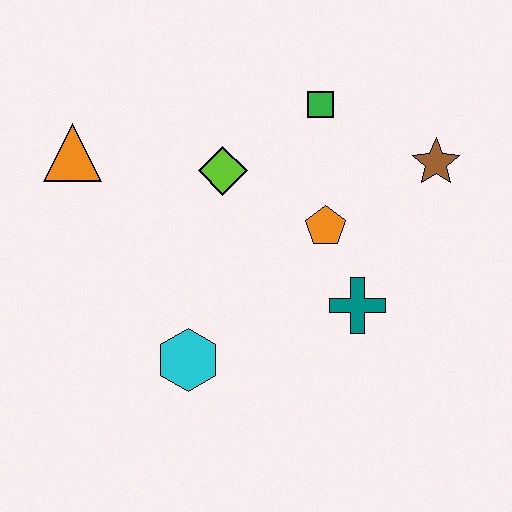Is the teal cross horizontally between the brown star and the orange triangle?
Yes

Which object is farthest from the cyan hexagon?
The brown star is farthest from the cyan hexagon.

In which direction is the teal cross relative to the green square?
The teal cross is below the green square.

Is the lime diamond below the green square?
Yes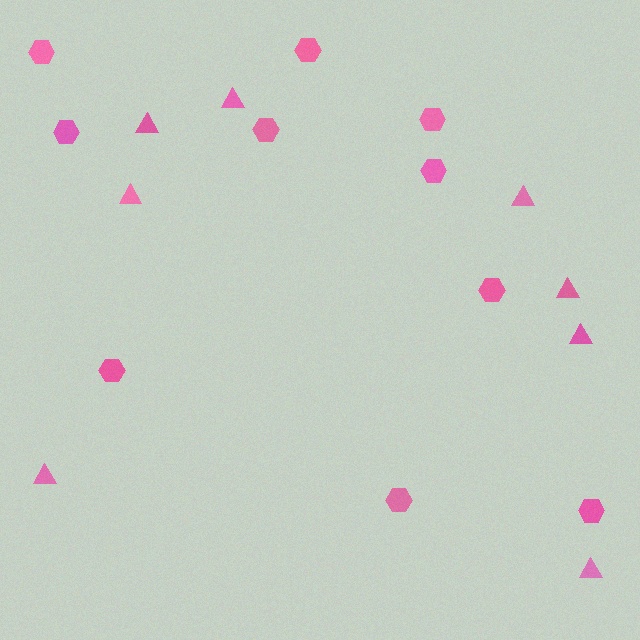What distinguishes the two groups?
There are 2 groups: one group of triangles (8) and one group of hexagons (10).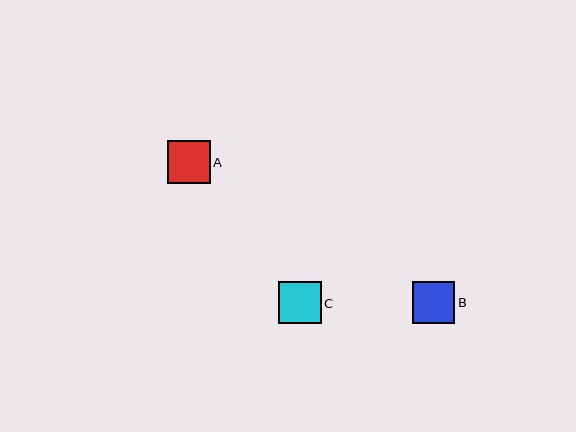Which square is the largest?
Square A is the largest with a size of approximately 43 pixels.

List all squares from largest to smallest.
From largest to smallest: A, C, B.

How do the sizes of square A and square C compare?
Square A and square C are approximately the same size.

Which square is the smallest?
Square B is the smallest with a size of approximately 42 pixels.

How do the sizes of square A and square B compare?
Square A and square B are approximately the same size.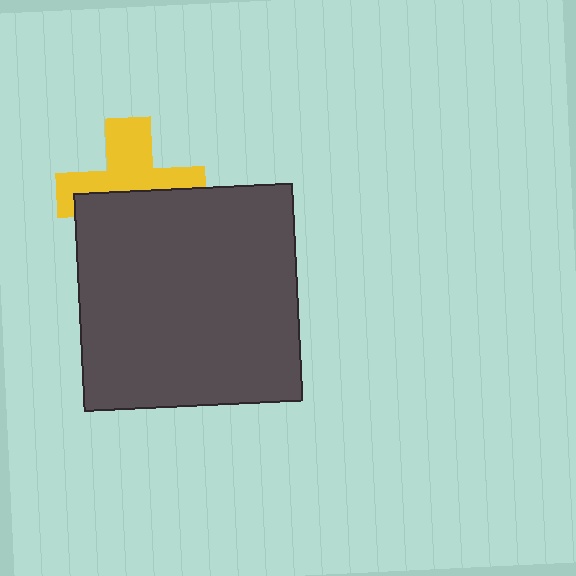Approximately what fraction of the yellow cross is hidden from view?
Roughly 48% of the yellow cross is hidden behind the dark gray square.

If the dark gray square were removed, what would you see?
You would see the complete yellow cross.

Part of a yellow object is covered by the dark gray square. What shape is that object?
It is a cross.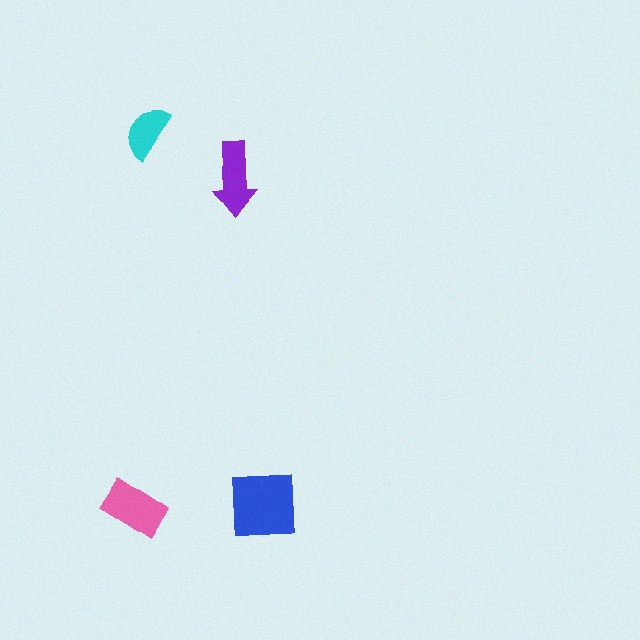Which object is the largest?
The blue square.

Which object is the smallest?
The cyan semicircle.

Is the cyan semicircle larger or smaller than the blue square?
Smaller.